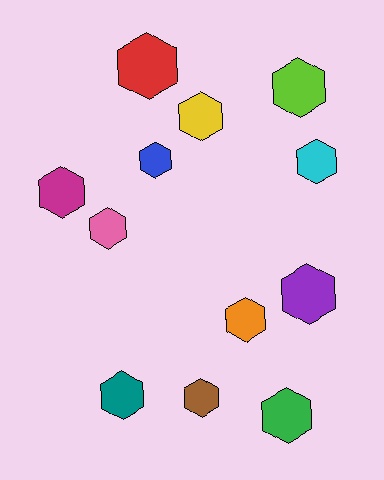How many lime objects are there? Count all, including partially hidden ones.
There is 1 lime object.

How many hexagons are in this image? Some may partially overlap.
There are 12 hexagons.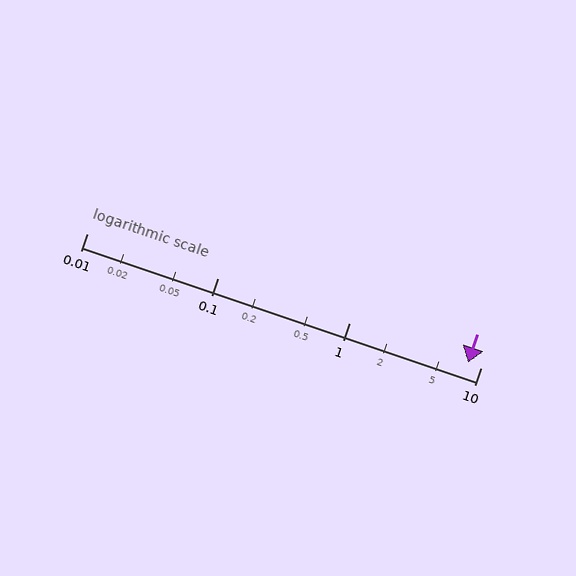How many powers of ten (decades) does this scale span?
The scale spans 3 decades, from 0.01 to 10.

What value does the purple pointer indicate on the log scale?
The pointer indicates approximately 8.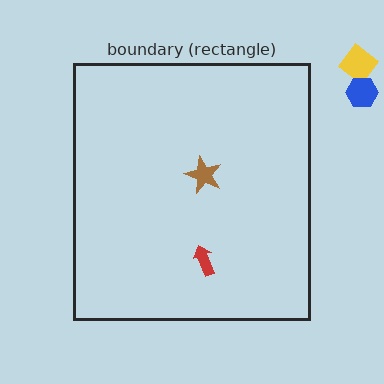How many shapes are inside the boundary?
2 inside, 2 outside.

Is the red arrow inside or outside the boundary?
Inside.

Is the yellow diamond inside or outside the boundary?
Outside.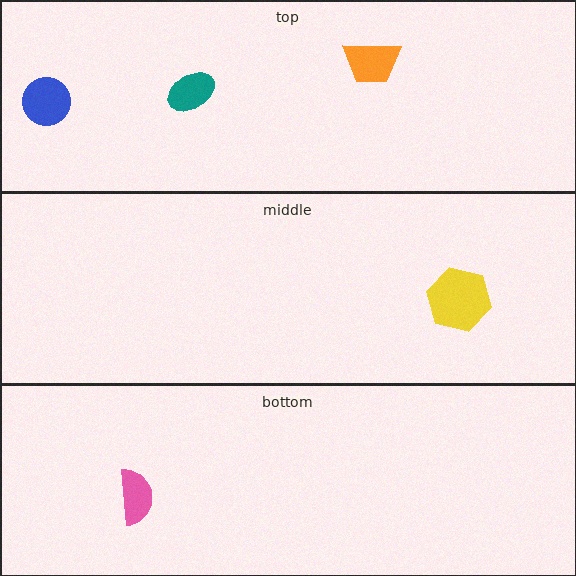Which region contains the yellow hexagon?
The middle region.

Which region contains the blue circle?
The top region.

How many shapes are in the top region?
3.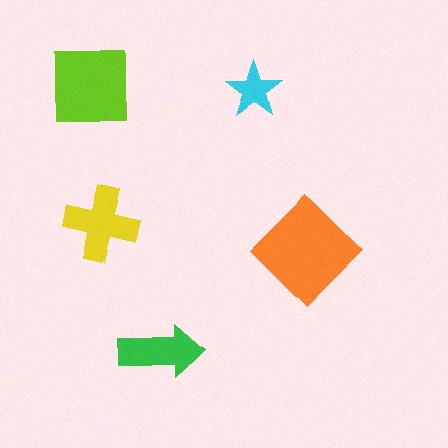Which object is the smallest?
The cyan star.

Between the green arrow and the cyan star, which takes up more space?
The green arrow.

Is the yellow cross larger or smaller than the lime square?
Smaller.